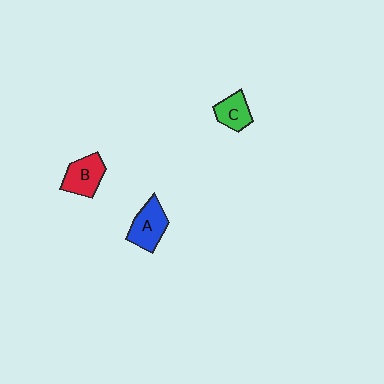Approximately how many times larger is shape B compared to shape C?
Approximately 1.3 times.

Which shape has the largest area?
Shape A (blue).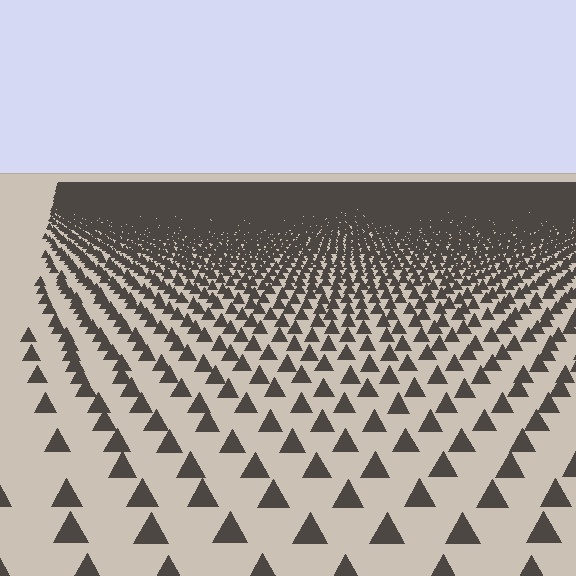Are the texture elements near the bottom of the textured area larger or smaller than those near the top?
Larger. Near the bottom, elements are closer to the viewer and appear at a bigger on-screen size.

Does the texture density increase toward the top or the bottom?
Density increases toward the top.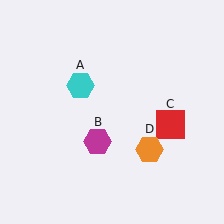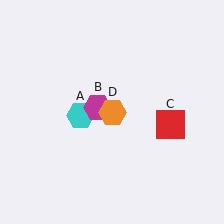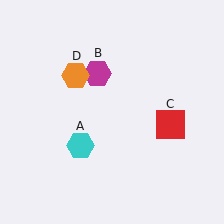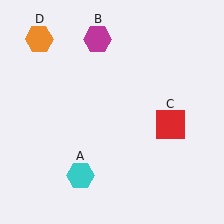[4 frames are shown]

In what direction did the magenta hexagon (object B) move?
The magenta hexagon (object B) moved up.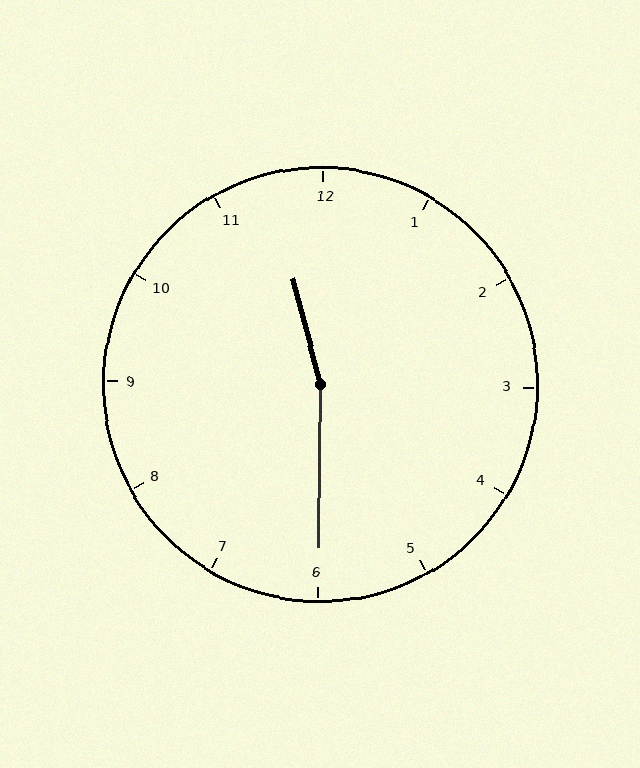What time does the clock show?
11:30.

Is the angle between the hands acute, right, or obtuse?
It is obtuse.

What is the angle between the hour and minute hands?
Approximately 165 degrees.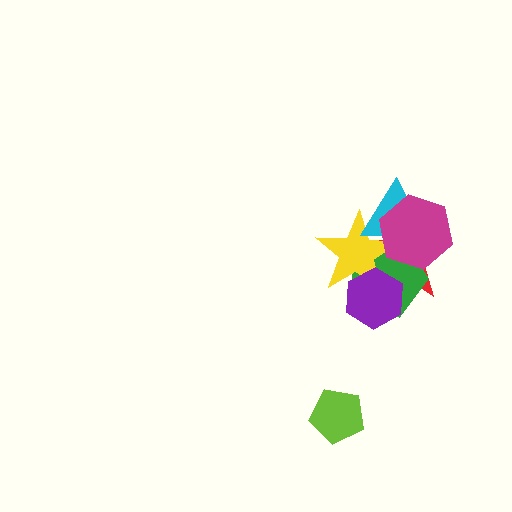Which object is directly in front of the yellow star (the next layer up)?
The purple hexagon is directly in front of the yellow star.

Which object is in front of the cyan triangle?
The magenta hexagon is in front of the cyan triangle.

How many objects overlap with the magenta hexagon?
4 objects overlap with the magenta hexagon.